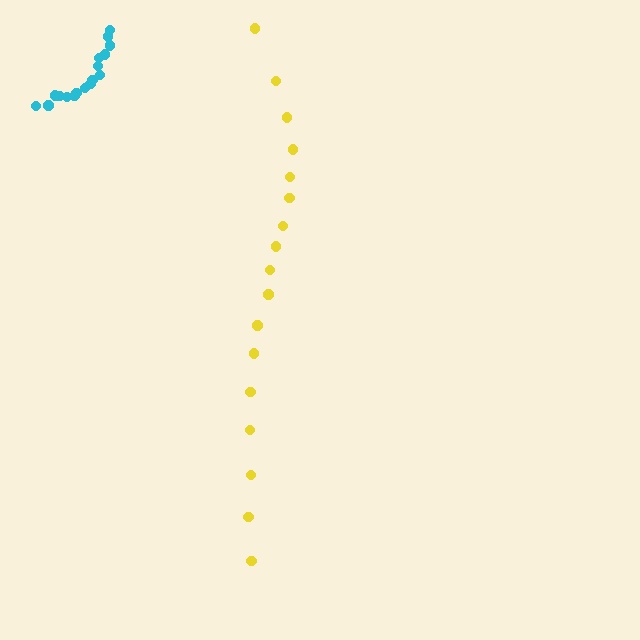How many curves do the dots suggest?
There are 2 distinct paths.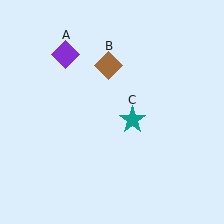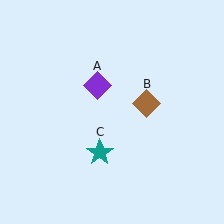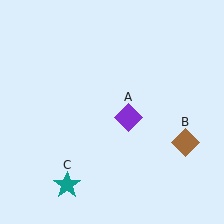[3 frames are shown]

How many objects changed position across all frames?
3 objects changed position: purple diamond (object A), brown diamond (object B), teal star (object C).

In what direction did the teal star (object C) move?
The teal star (object C) moved down and to the left.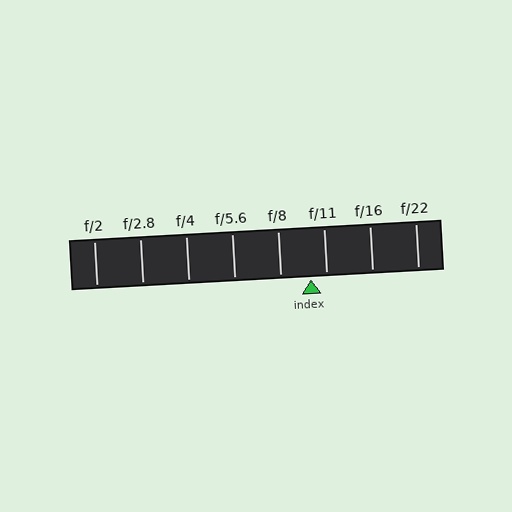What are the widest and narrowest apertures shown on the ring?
The widest aperture shown is f/2 and the narrowest is f/22.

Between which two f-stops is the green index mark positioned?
The index mark is between f/8 and f/11.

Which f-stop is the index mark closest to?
The index mark is closest to f/11.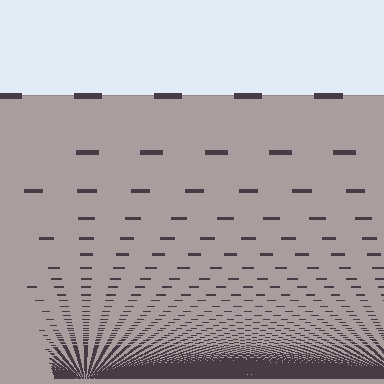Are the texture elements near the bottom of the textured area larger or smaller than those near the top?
Smaller. The gradient is inverted — elements near the bottom are smaller and denser.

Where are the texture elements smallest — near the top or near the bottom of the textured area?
Near the bottom.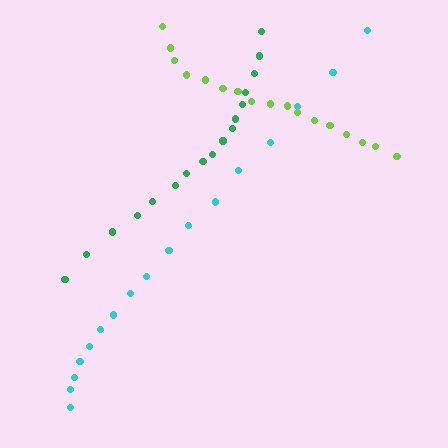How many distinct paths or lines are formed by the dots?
There are 3 distinct paths.